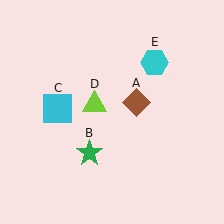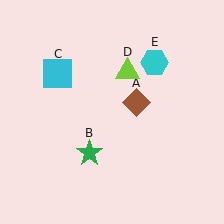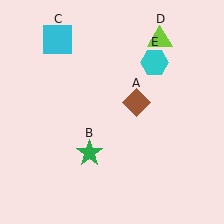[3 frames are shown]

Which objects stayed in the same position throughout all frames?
Brown diamond (object A) and green star (object B) and cyan hexagon (object E) remained stationary.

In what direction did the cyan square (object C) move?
The cyan square (object C) moved up.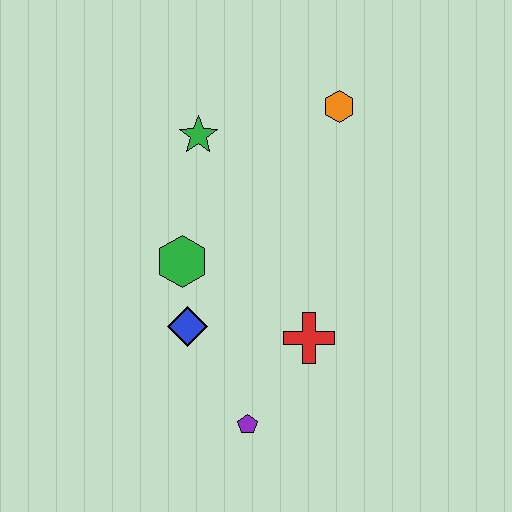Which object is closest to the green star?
The green hexagon is closest to the green star.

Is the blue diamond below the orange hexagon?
Yes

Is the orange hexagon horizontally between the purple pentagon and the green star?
No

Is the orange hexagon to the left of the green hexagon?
No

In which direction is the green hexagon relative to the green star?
The green hexagon is below the green star.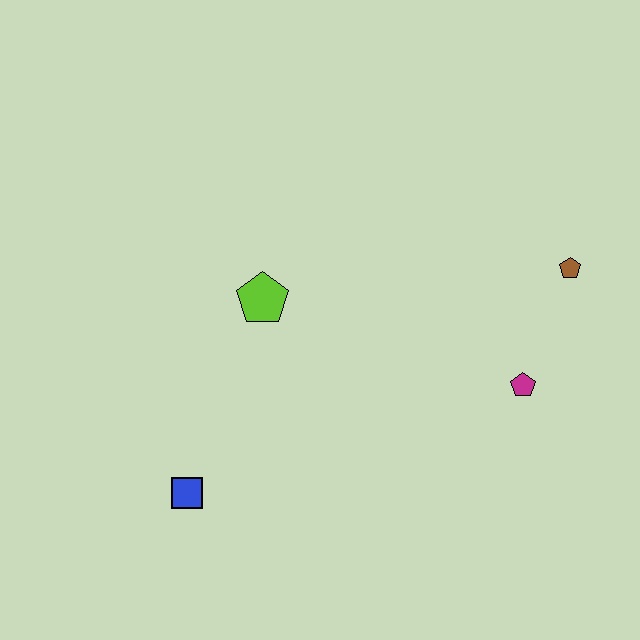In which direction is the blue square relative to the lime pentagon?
The blue square is below the lime pentagon.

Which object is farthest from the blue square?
The brown pentagon is farthest from the blue square.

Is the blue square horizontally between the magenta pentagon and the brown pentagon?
No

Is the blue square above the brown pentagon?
No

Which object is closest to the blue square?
The lime pentagon is closest to the blue square.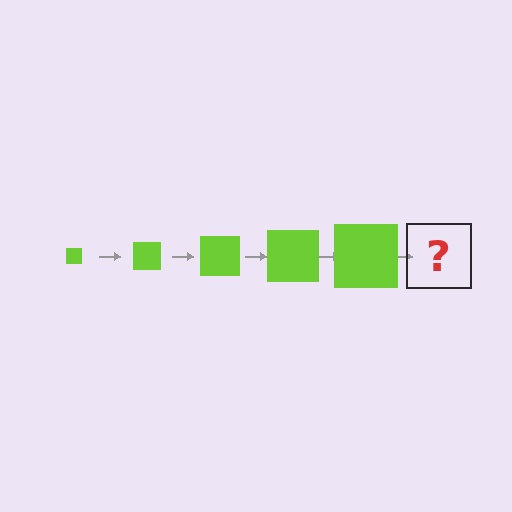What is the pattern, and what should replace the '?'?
The pattern is that the square gets progressively larger each step. The '?' should be a lime square, larger than the previous one.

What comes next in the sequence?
The next element should be a lime square, larger than the previous one.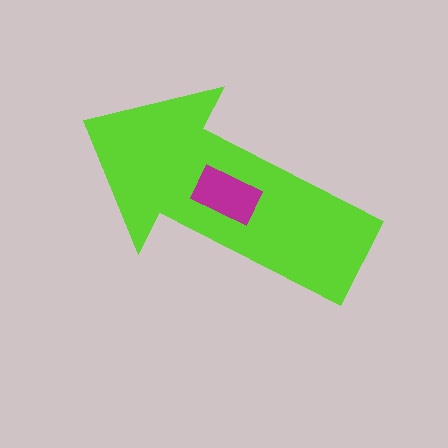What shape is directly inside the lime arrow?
The magenta rectangle.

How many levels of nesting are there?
2.